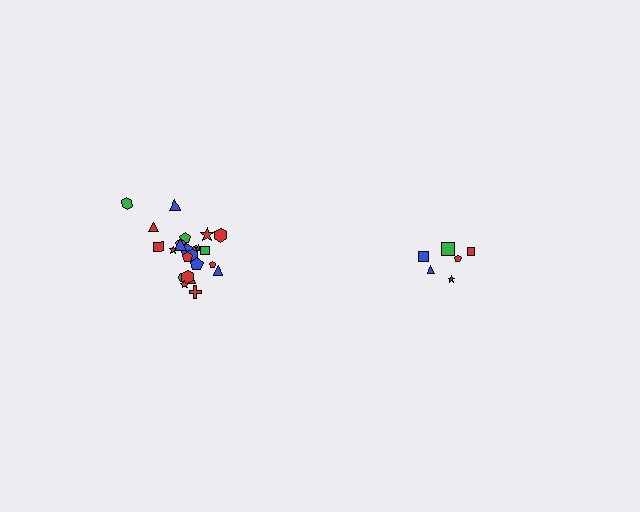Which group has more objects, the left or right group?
The left group.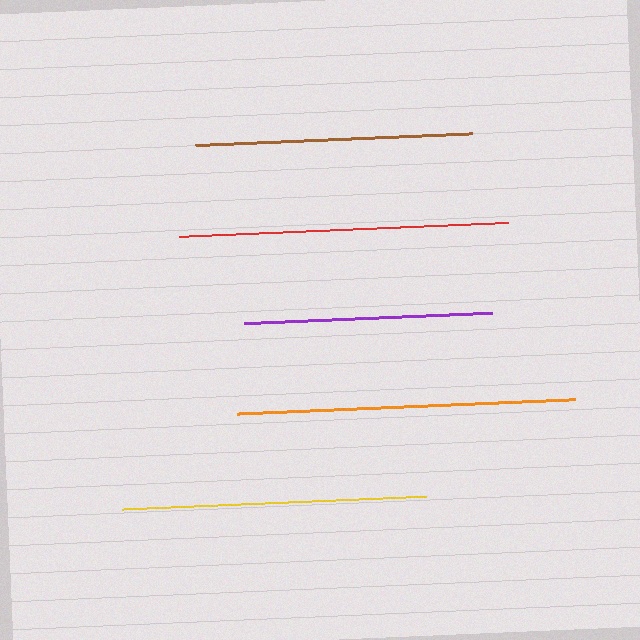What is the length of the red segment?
The red segment is approximately 329 pixels long.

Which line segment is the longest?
The orange line is the longest at approximately 338 pixels.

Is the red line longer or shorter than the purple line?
The red line is longer than the purple line.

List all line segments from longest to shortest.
From longest to shortest: orange, red, yellow, brown, purple.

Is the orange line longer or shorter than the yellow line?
The orange line is longer than the yellow line.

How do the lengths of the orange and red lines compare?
The orange and red lines are approximately the same length.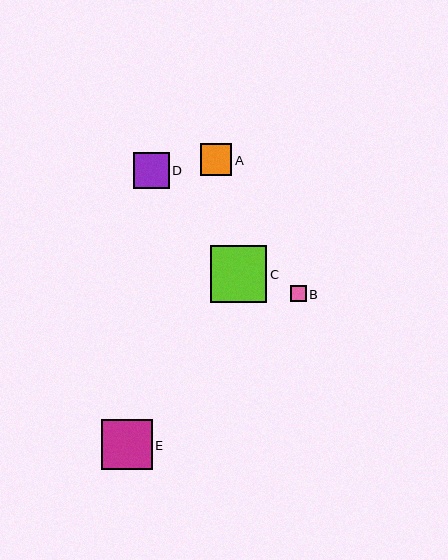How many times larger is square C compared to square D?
Square C is approximately 1.6 times the size of square D.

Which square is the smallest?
Square B is the smallest with a size of approximately 16 pixels.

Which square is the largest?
Square C is the largest with a size of approximately 57 pixels.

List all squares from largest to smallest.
From largest to smallest: C, E, D, A, B.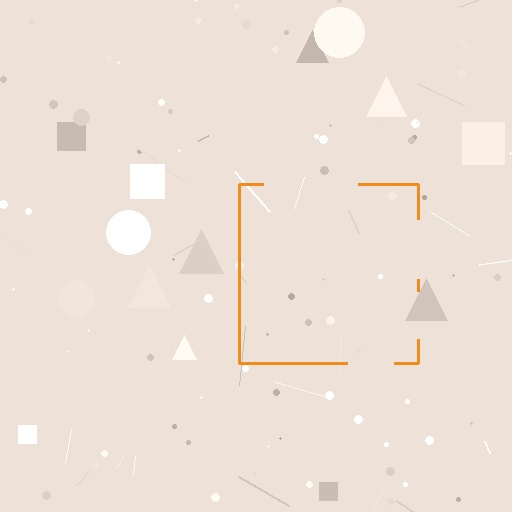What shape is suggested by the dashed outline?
The dashed outline suggests a square.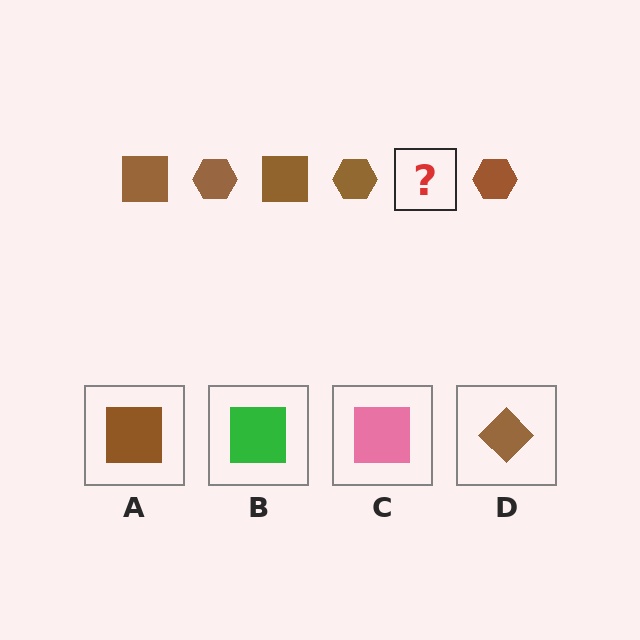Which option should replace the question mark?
Option A.